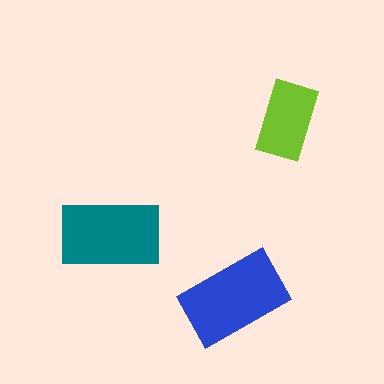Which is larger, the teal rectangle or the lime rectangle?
The teal one.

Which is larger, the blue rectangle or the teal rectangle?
The blue one.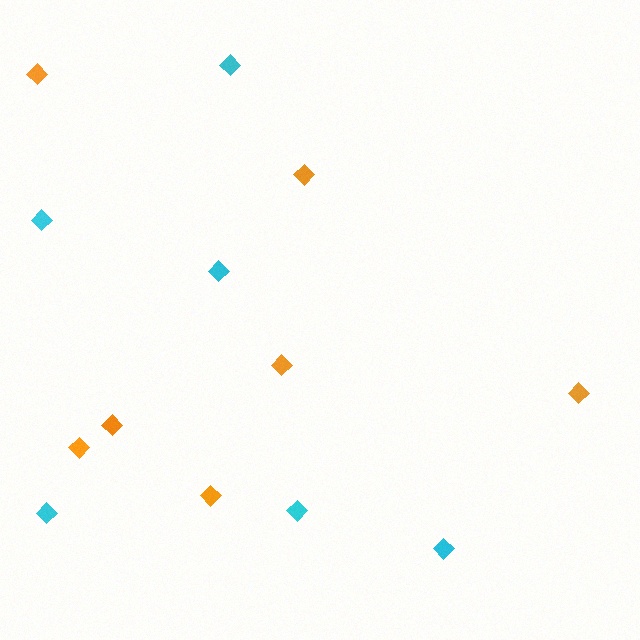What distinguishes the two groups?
There are 2 groups: one group of cyan diamonds (6) and one group of orange diamonds (7).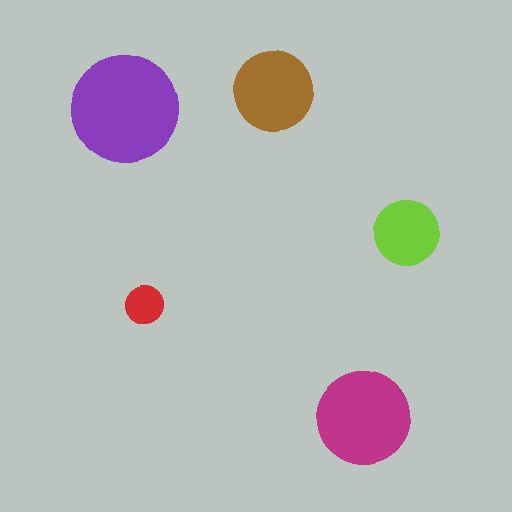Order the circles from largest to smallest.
the purple one, the magenta one, the brown one, the lime one, the red one.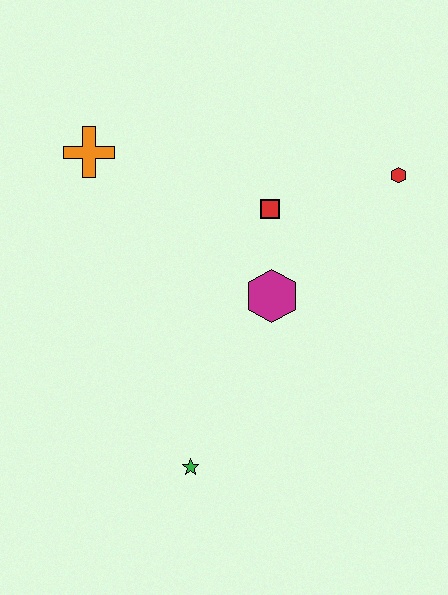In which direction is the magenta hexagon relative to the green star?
The magenta hexagon is above the green star.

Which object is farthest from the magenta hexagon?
The orange cross is farthest from the magenta hexagon.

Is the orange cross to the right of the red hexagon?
No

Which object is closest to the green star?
The magenta hexagon is closest to the green star.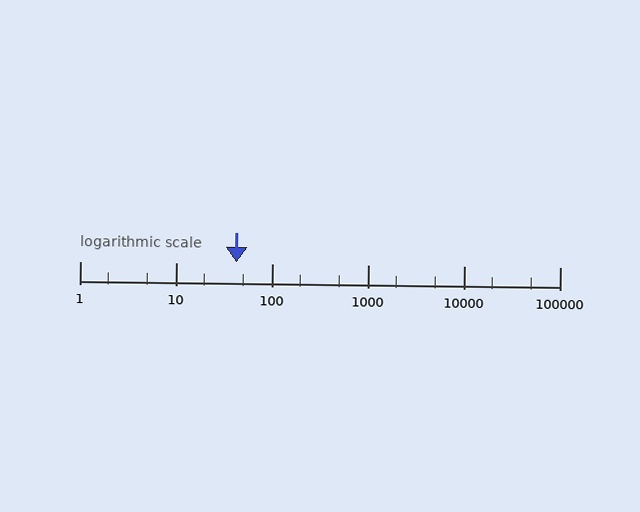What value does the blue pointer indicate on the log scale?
The pointer indicates approximately 43.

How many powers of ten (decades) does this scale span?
The scale spans 5 decades, from 1 to 100000.